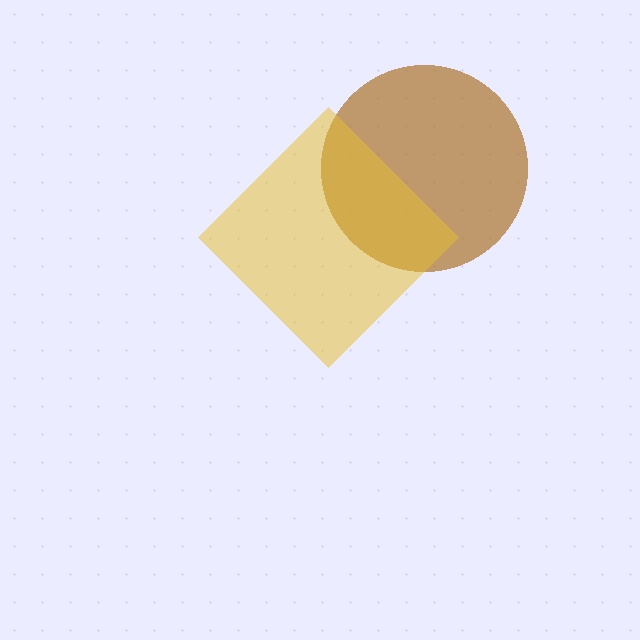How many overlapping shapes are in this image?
There are 2 overlapping shapes in the image.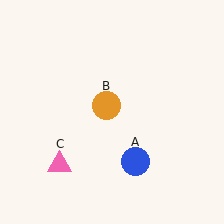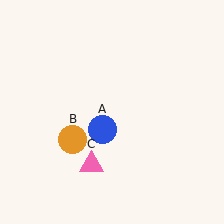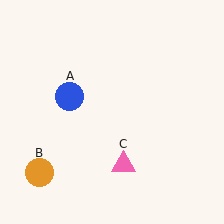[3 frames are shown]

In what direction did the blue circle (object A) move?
The blue circle (object A) moved up and to the left.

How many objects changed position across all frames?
3 objects changed position: blue circle (object A), orange circle (object B), pink triangle (object C).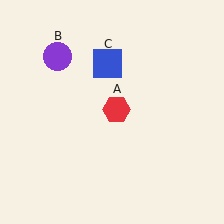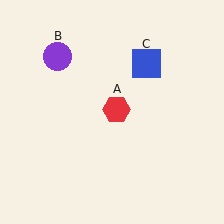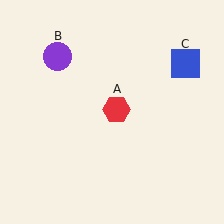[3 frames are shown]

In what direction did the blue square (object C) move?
The blue square (object C) moved right.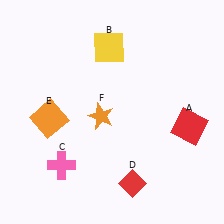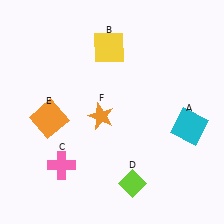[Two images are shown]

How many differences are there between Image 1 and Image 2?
There are 2 differences between the two images.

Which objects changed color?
A changed from red to cyan. D changed from red to lime.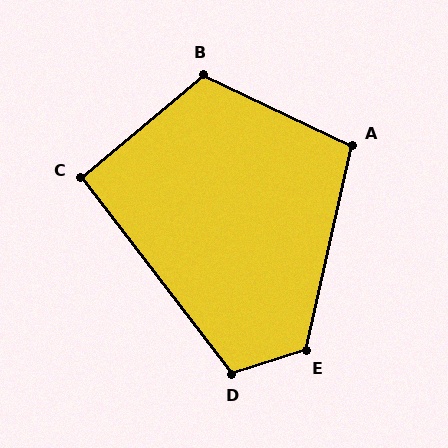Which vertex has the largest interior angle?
E, at approximately 121 degrees.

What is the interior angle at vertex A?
Approximately 103 degrees (obtuse).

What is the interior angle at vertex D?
Approximately 109 degrees (obtuse).